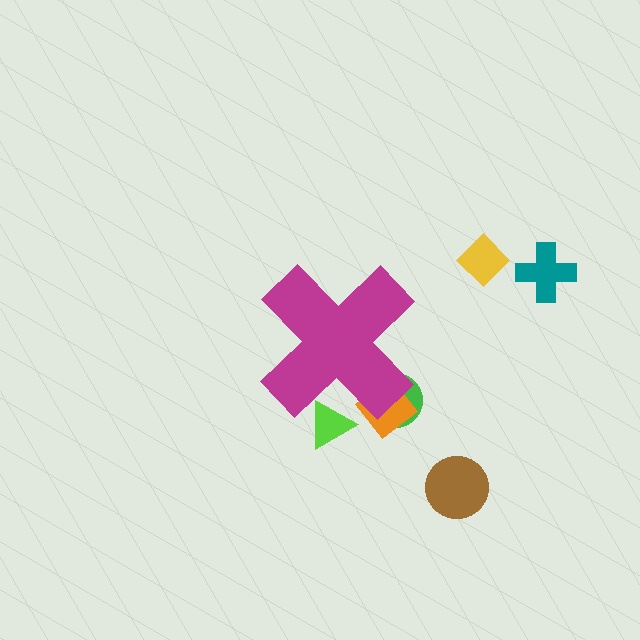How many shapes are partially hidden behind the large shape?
3 shapes are partially hidden.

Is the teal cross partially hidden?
No, the teal cross is fully visible.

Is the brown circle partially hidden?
No, the brown circle is fully visible.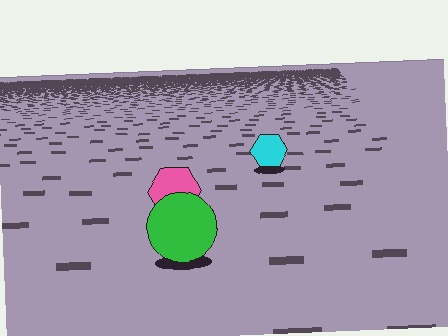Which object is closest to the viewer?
The green circle is closest. The texture marks near it are larger and more spread out.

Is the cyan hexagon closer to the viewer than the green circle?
No. The green circle is closer — you can tell from the texture gradient: the ground texture is coarser near it.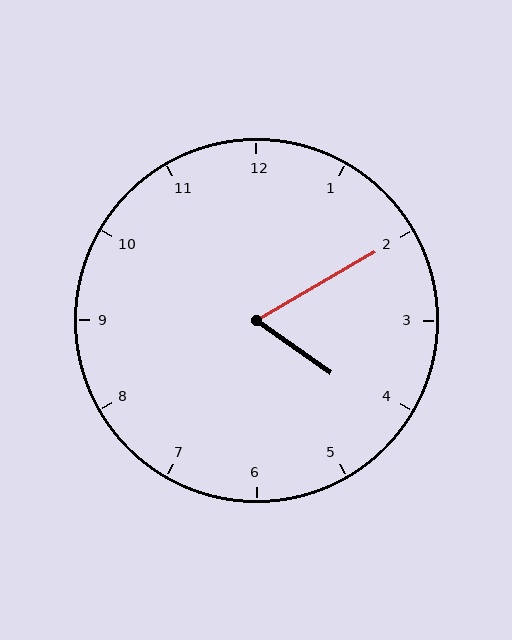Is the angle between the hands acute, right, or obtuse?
It is acute.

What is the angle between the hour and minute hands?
Approximately 65 degrees.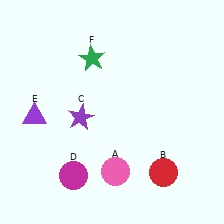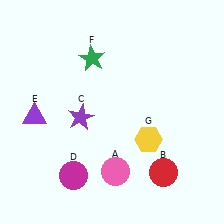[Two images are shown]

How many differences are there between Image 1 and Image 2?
There is 1 difference between the two images.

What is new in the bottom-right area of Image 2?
A yellow hexagon (G) was added in the bottom-right area of Image 2.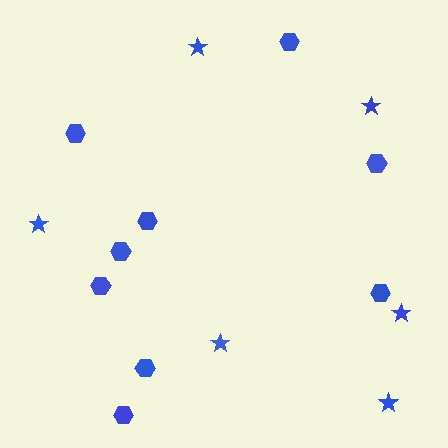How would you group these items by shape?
There are 2 groups: one group of stars (6) and one group of hexagons (9).